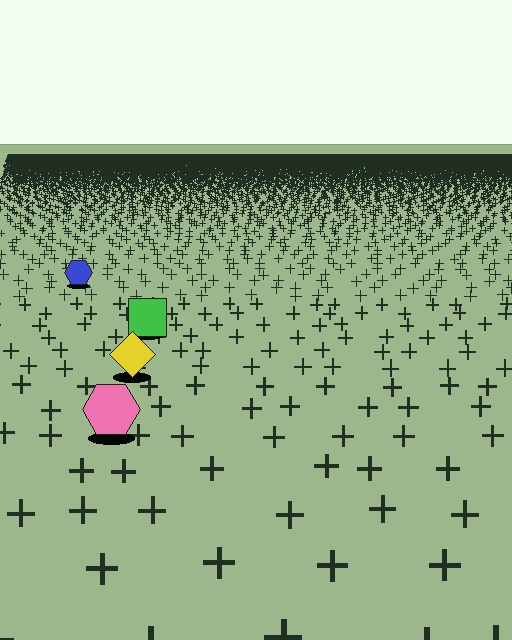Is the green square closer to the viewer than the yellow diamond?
No. The yellow diamond is closer — you can tell from the texture gradient: the ground texture is coarser near it.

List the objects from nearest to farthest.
From nearest to farthest: the pink hexagon, the yellow diamond, the green square, the blue hexagon.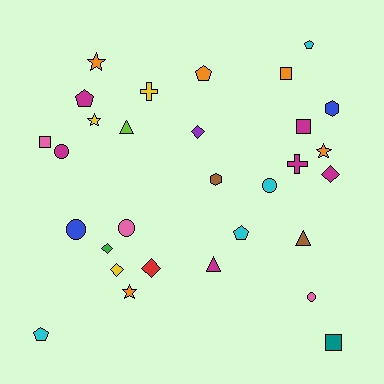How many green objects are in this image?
There is 1 green object.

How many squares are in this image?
There are 4 squares.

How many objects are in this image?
There are 30 objects.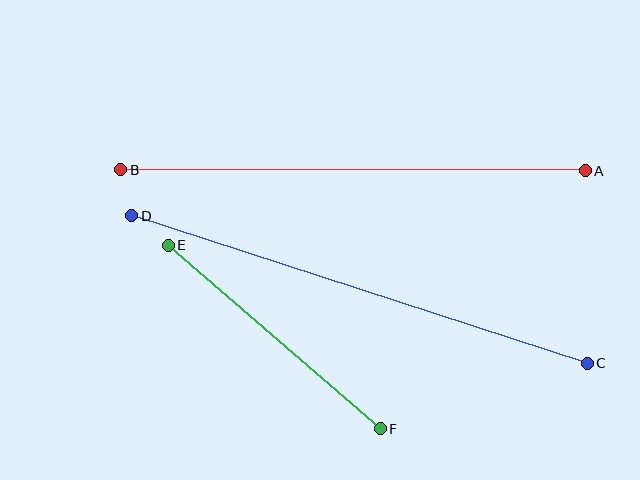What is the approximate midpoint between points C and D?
The midpoint is at approximately (360, 290) pixels.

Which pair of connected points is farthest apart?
Points C and D are farthest apart.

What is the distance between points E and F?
The distance is approximately 280 pixels.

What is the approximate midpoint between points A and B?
The midpoint is at approximately (353, 170) pixels.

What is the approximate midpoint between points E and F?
The midpoint is at approximately (274, 337) pixels.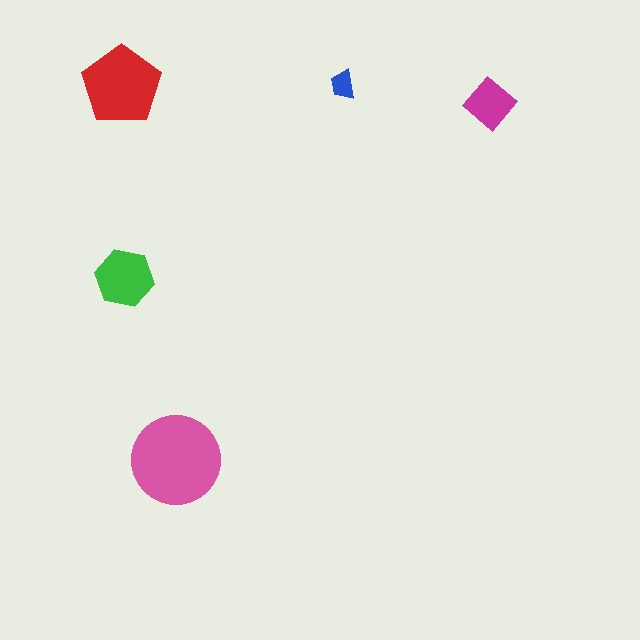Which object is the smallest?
The blue trapezoid.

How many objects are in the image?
There are 5 objects in the image.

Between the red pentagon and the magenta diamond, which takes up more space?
The red pentagon.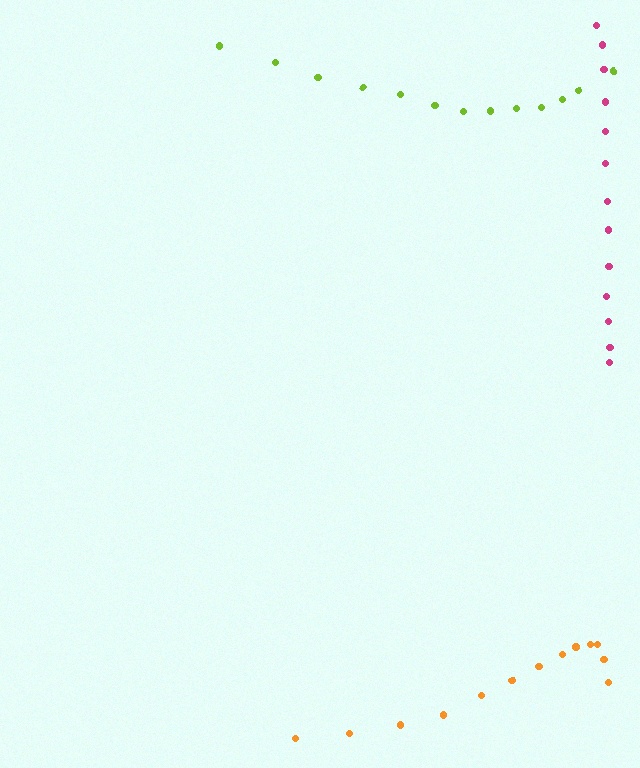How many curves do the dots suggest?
There are 3 distinct paths.